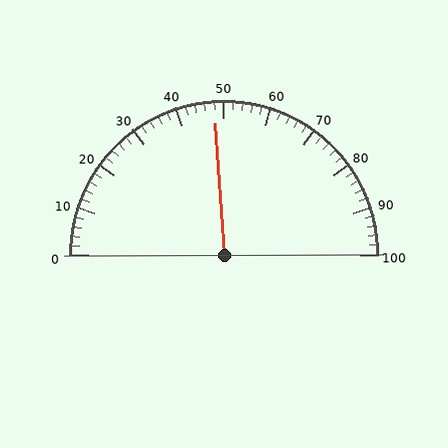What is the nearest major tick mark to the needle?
The nearest major tick mark is 50.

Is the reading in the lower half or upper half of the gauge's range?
The reading is in the lower half of the range (0 to 100).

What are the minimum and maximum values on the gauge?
The gauge ranges from 0 to 100.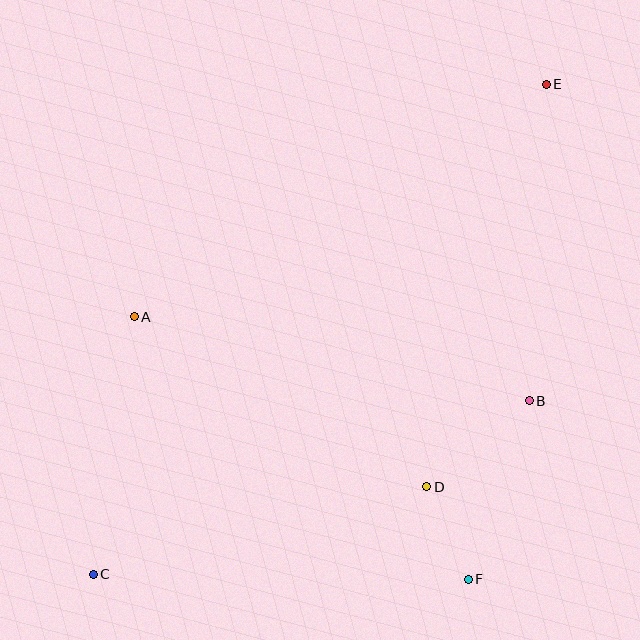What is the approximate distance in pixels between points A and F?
The distance between A and F is approximately 424 pixels.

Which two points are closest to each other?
Points D and F are closest to each other.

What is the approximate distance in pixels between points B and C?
The distance between B and C is approximately 469 pixels.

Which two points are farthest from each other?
Points C and E are farthest from each other.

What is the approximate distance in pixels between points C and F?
The distance between C and F is approximately 375 pixels.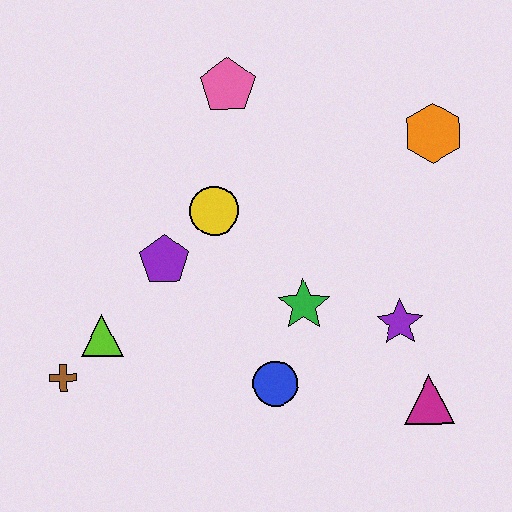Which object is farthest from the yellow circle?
The magenta triangle is farthest from the yellow circle.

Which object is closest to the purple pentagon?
The yellow circle is closest to the purple pentagon.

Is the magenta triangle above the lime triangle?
No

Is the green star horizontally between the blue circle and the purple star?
Yes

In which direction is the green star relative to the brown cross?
The green star is to the right of the brown cross.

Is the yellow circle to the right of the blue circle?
No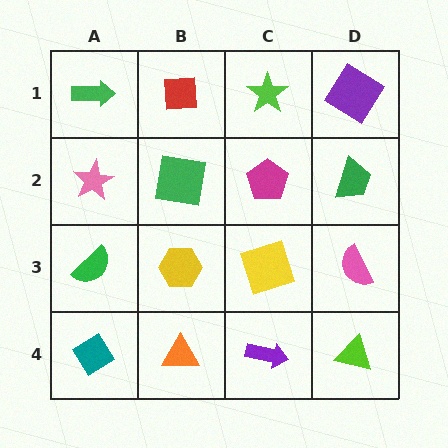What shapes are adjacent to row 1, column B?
A green square (row 2, column B), a green arrow (row 1, column A), a lime star (row 1, column C).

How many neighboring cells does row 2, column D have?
3.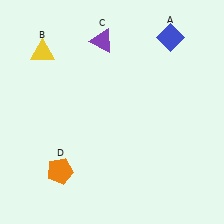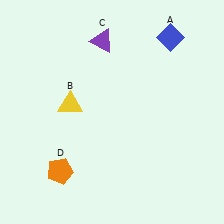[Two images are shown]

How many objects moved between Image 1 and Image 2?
1 object moved between the two images.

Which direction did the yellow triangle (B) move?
The yellow triangle (B) moved down.